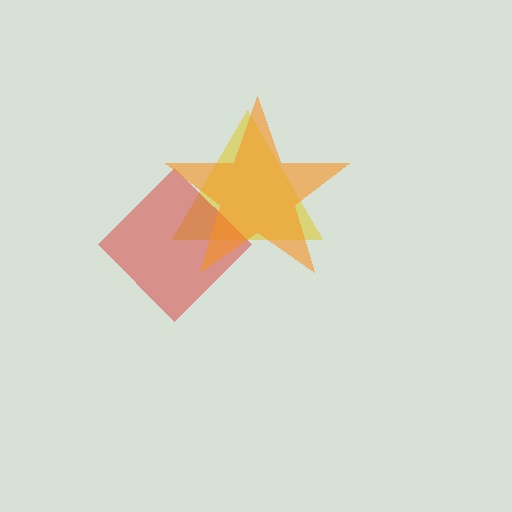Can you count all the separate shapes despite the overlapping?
Yes, there are 3 separate shapes.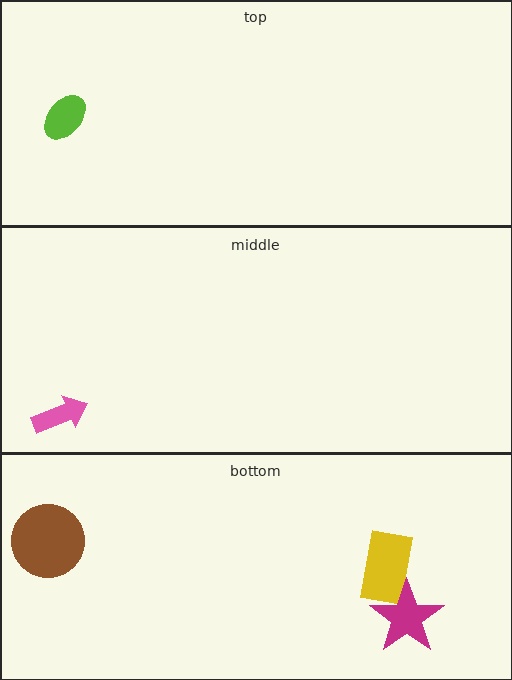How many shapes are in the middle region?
1.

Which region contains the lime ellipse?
The top region.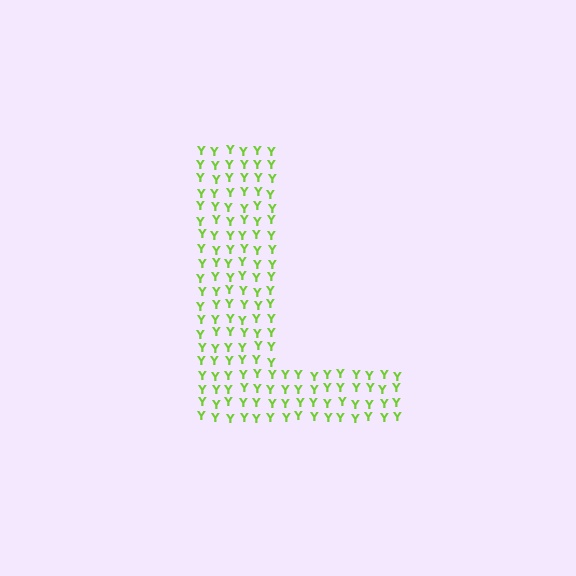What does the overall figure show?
The overall figure shows the letter L.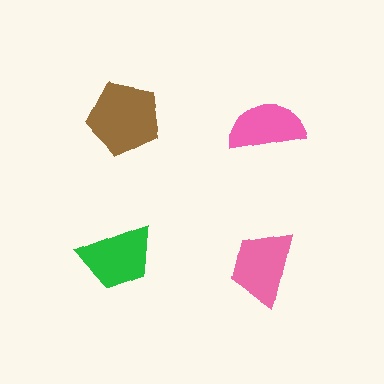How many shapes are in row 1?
2 shapes.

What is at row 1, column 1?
A brown pentagon.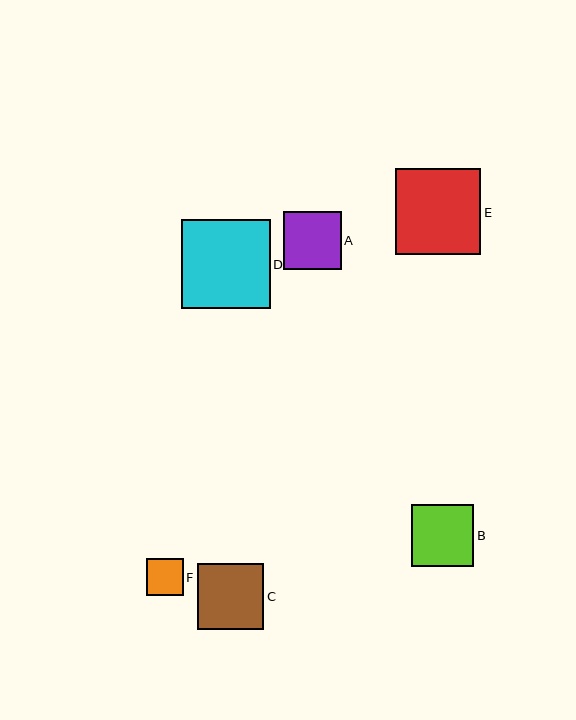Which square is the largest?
Square D is the largest with a size of approximately 89 pixels.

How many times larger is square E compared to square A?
Square E is approximately 1.5 times the size of square A.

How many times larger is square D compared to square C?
Square D is approximately 1.3 times the size of square C.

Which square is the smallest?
Square F is the smallest with a size of approximately 37 pixels.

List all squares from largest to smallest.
From largest to smallest: D, E, C, B, A, F.